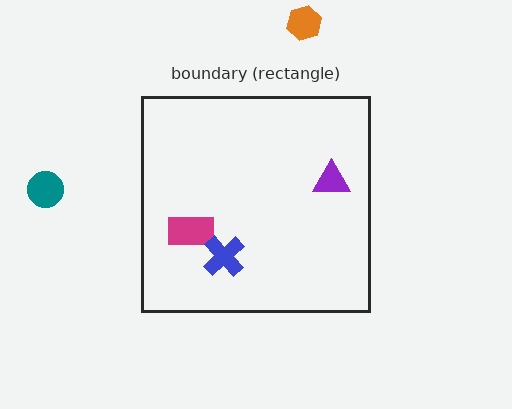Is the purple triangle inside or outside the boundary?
Inside.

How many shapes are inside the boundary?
3 inside, 2 outside.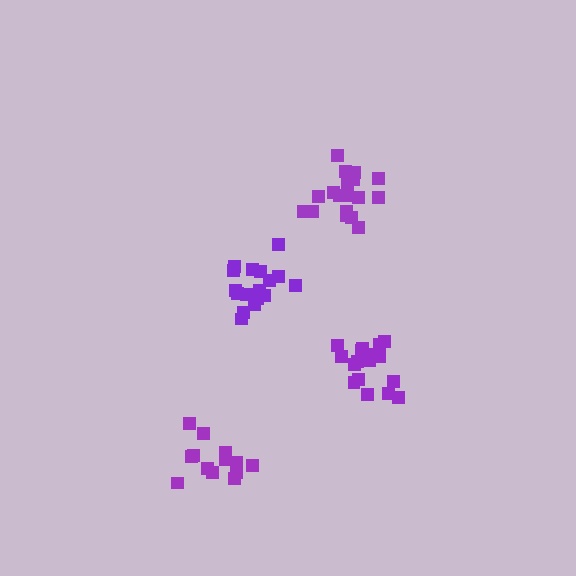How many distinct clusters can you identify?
There are 4 distinct clusters.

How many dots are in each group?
Group 1: 17 dots, Group 2: 13 dots, Group 3: 18 dots, Group 4: 18 dots (66 total).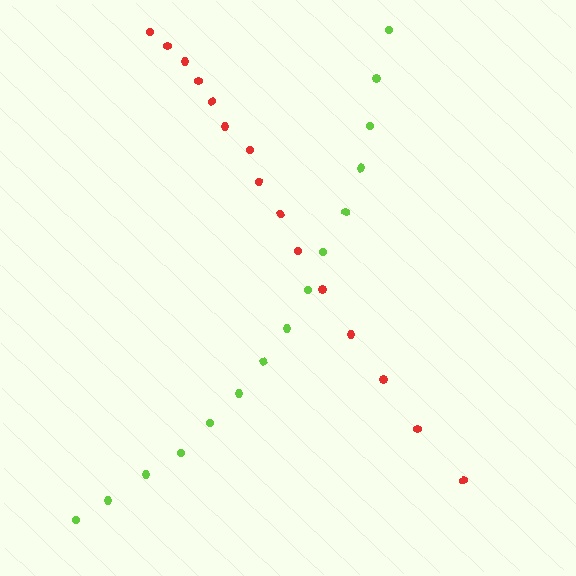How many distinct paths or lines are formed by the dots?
There are 2 distinct paths.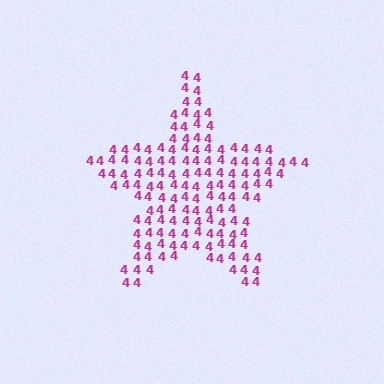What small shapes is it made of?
It is made of small digit 4's.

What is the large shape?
The large shape is a star.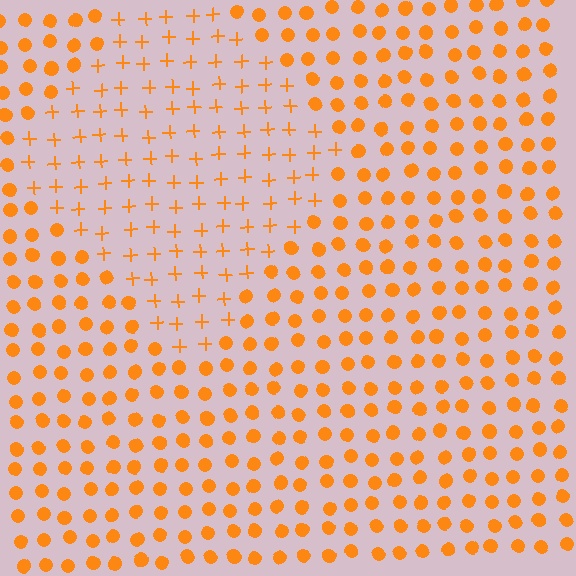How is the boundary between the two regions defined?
The boundary is defined by a change in element shape: plus signs inside vs. circles outside. All elements share the same color and spacing.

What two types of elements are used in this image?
The image uses plus signs inside the diamond region and circles outside it.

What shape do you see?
I see a diamond.